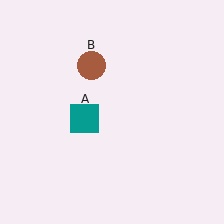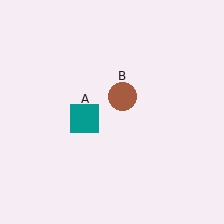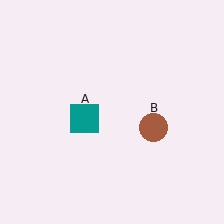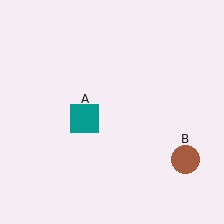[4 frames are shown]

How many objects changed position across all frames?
1 object changed position: brown circle (object B).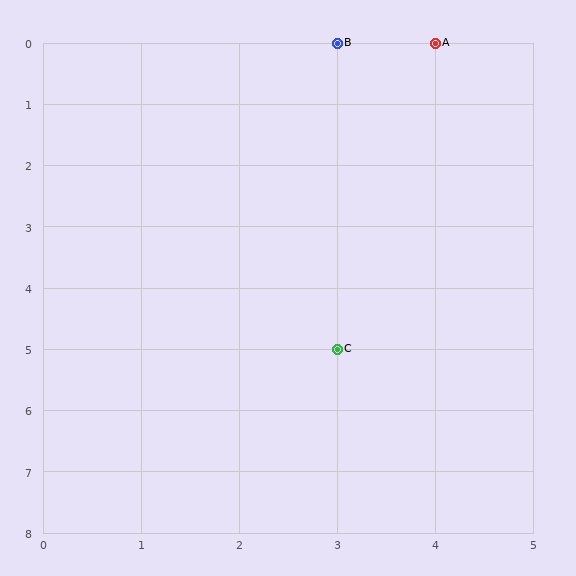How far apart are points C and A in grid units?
Points C and A are 1 column and 5 rows apart (about 5.1 grid units diagonally).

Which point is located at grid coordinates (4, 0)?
Point A is at (4, 0).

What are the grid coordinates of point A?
Point A is at grid coordinates (4, 0).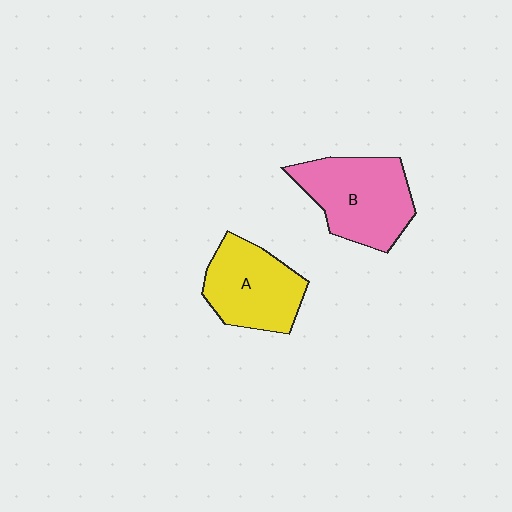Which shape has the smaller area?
Shape A (yellow).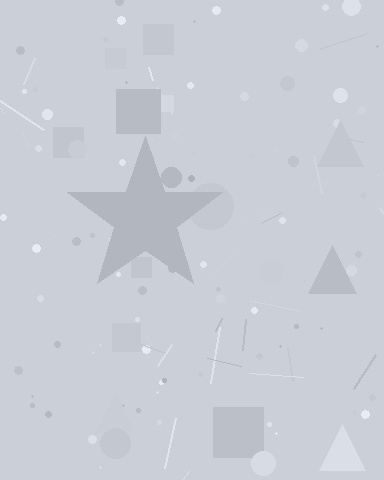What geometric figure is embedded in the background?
A star is embedded in the background.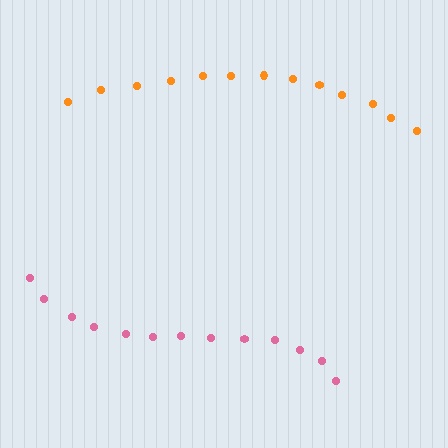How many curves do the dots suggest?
There are 2 distinct paths.